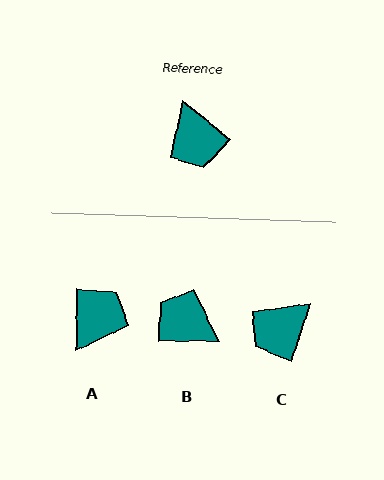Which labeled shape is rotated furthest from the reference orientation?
B, about 141 degrees away.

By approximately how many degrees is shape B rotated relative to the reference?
Approximately 141 degrees clockwise.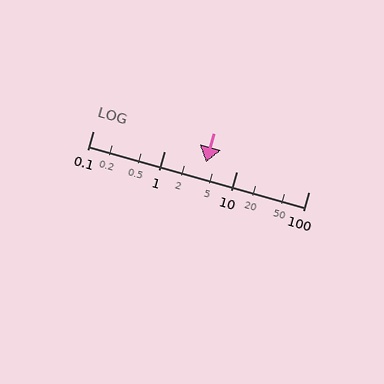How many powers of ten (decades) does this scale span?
The scale spans 3 decades, from 0.1 to 100.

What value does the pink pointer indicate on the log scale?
The pointer indicates approximately 3.8.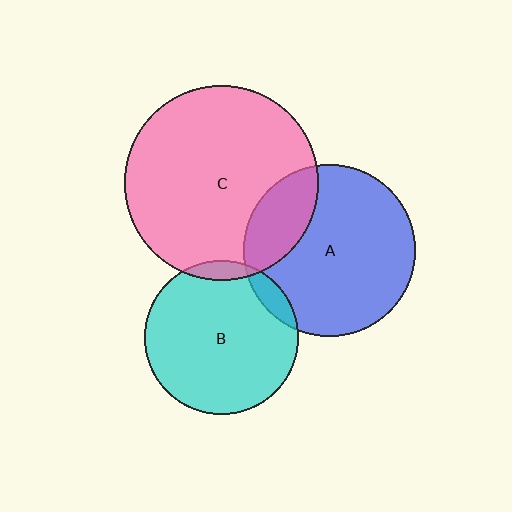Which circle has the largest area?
Circle C (pink).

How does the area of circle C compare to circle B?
Approximately 1.6 times.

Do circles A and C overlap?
Yes.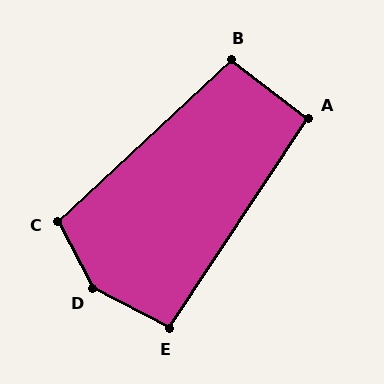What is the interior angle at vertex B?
Approximately 100 degrees (obtuse).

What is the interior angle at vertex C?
Approximately 105 degrees (obtuse).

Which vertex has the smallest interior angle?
A, at approximately 94 degrees.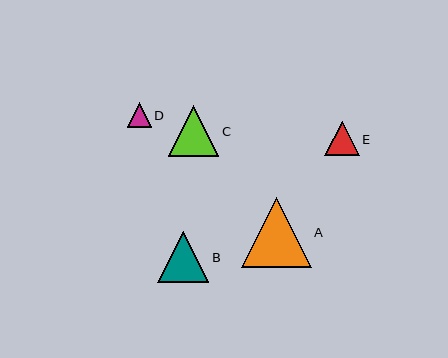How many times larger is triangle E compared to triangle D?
Triangle E is approximately 1.4 times the size of triangle D.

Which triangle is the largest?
Triangle A is the largest with a size of approximately 70 pixels.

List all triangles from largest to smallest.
From largest to smallest: A, C, B, E, D.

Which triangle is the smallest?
Triangle D is the smallest with a size of approximately 24 pixels.